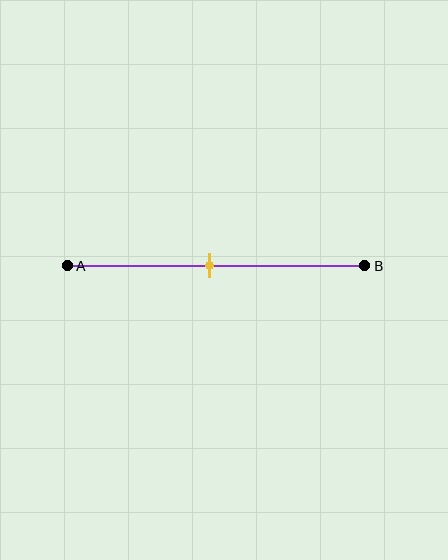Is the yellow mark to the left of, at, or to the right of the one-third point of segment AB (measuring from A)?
The yellow mark is to the right of the one-third point of segment AB.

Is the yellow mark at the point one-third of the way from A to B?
No, the mark is at about 50% from A, not at the 33% one-third point.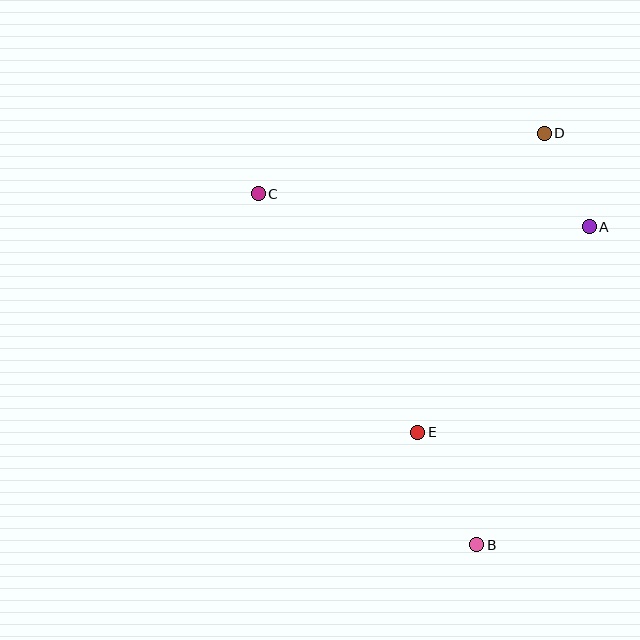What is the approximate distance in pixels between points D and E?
The distance between D and E is approximately 325 pixels.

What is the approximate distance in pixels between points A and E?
The distance between A and E is approximately 268 pixels.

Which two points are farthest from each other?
Points B and D are farthest from each other.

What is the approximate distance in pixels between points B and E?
The distance between B and E is approximately 127 pixels.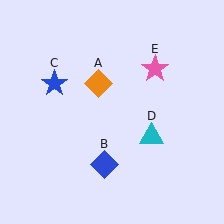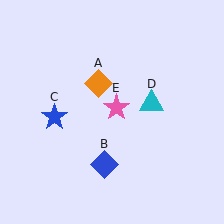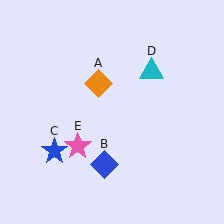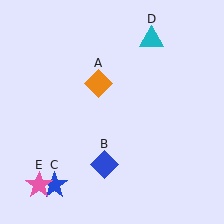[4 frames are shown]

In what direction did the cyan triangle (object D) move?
The cyan triangle (object D) moved up.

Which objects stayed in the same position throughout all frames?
Orange diamond (object A) and blue diamond (object B) remained stationary.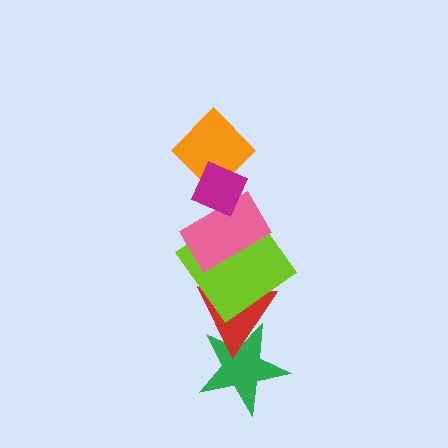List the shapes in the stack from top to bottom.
From top to bottom: the magenta diamond, the orange diamond, the pink rectangle, the lime diamond, the red triangle, the green star.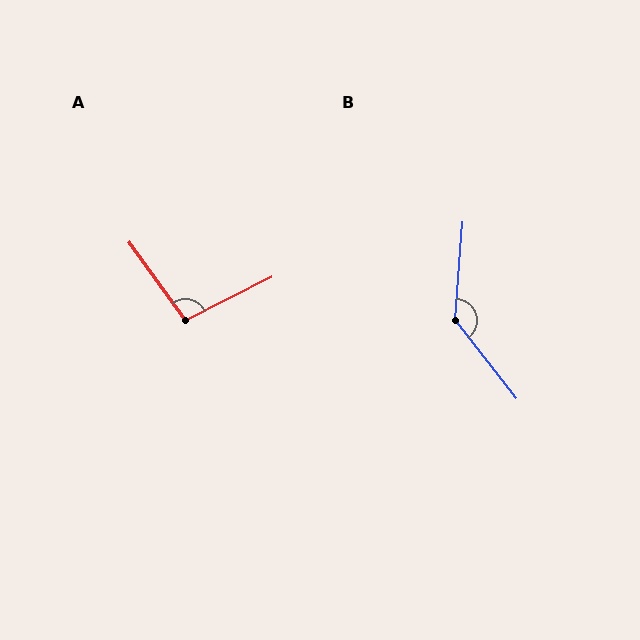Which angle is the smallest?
A, at approximately 99 degrees.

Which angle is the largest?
B, at approximately 138 degrees.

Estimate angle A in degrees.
Approximately 99 degrees.